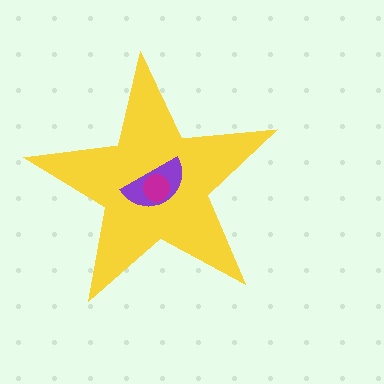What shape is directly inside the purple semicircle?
The magenta circle.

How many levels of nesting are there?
3.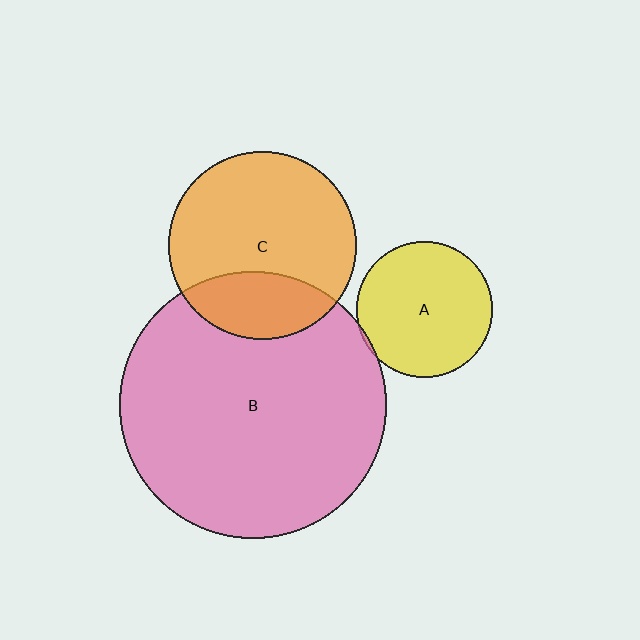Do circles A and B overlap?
Yes.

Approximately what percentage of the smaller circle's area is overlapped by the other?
Approximately 5%.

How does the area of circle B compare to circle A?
Approximately 3.8 times.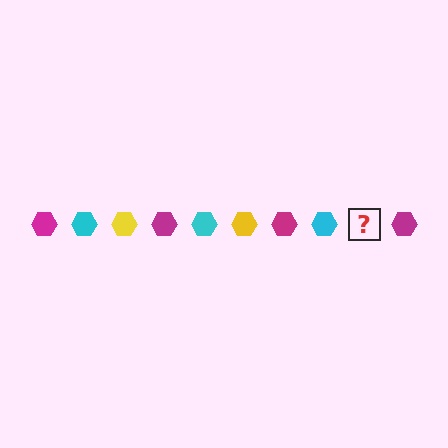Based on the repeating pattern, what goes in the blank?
The blank should be a yellow hexagon.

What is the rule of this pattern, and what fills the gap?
The rule is that the pattern cycles through magenta, cyan, yellow hexagons. The gap should be filled with a yellow hexagon.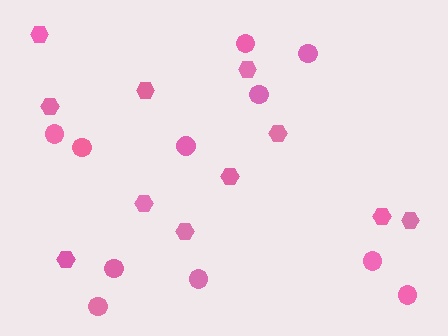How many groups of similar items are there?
There are 2 groups: one group of circles (11) and one group of hexagons (11).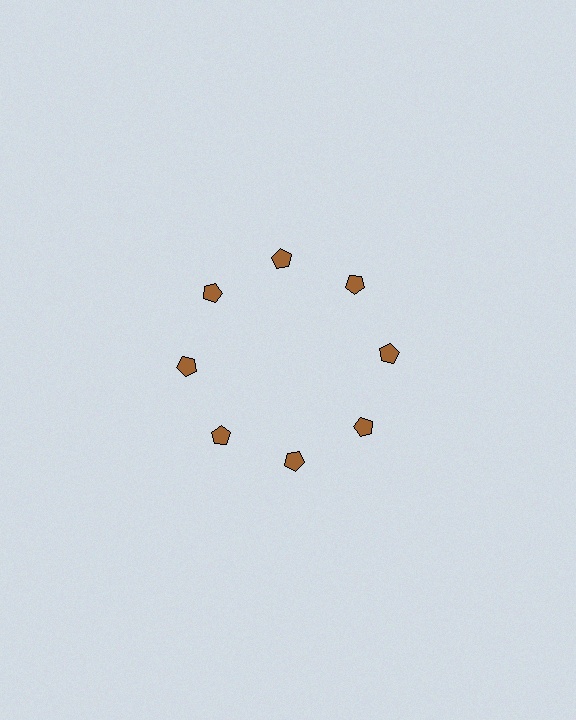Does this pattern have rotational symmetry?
Yes, this pattern has 8-fold rotational symmetry. It looks the same after rotating 45 degrees around the center.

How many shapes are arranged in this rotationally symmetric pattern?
There are 8 shapes, arranged in 8 groups of 1.